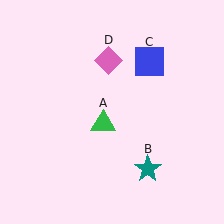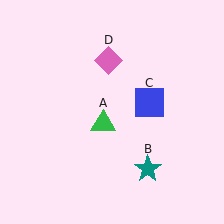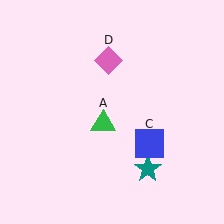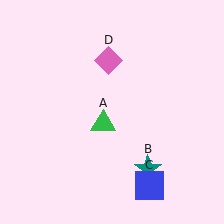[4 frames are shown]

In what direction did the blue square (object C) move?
The blue square (object C) moved down.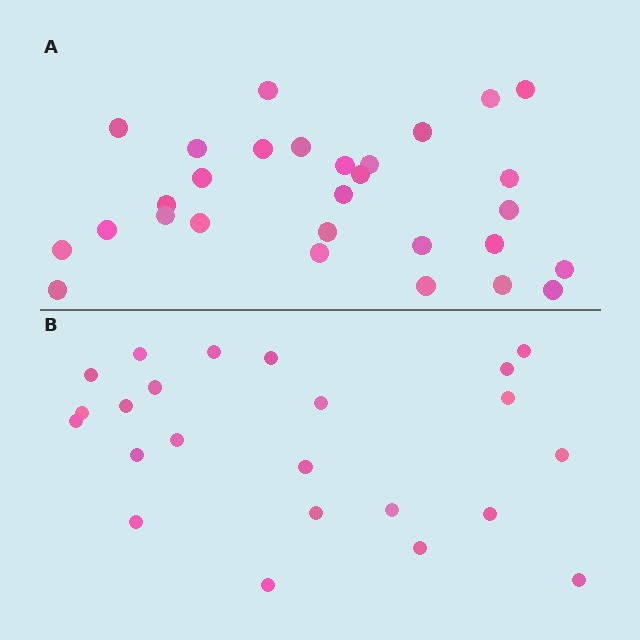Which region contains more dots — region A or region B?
Region A (the top region) has more dots.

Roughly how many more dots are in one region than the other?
Region A has about 6 more dots than region B.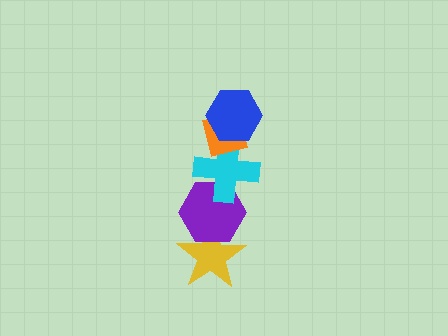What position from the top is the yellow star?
The yellow star is 5th from the top.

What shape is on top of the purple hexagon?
The cyan cross is on top of the purple hexagon.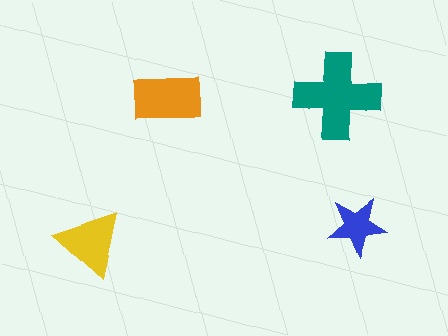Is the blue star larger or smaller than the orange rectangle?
Smaller.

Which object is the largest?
The teal cross.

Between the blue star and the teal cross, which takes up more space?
The teal cross.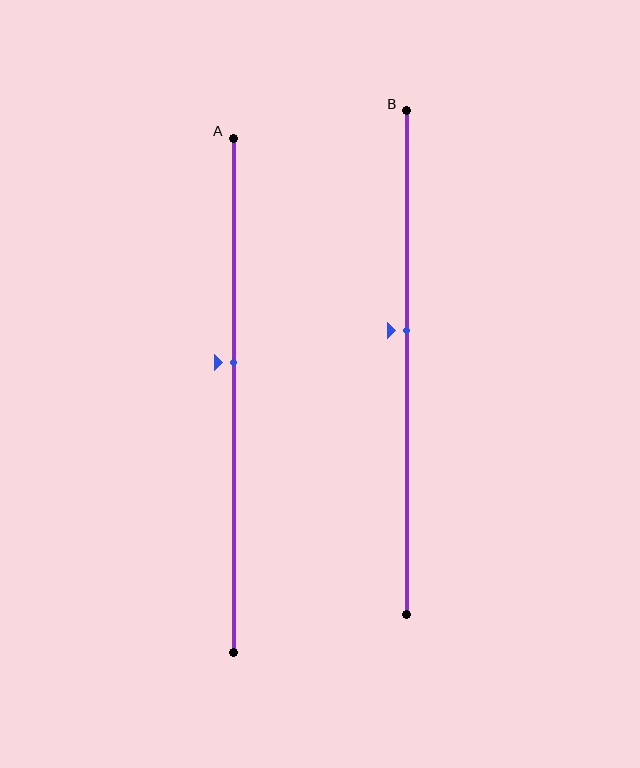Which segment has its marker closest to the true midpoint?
Segment B has its marker closest to the true midpoint.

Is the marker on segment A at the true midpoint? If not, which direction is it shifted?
No, the marker on segment A is shifted upward by about 6% of the segment length.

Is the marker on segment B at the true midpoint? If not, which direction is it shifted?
No, the marker on segment B is shifted upward by about 6% of the segment length.